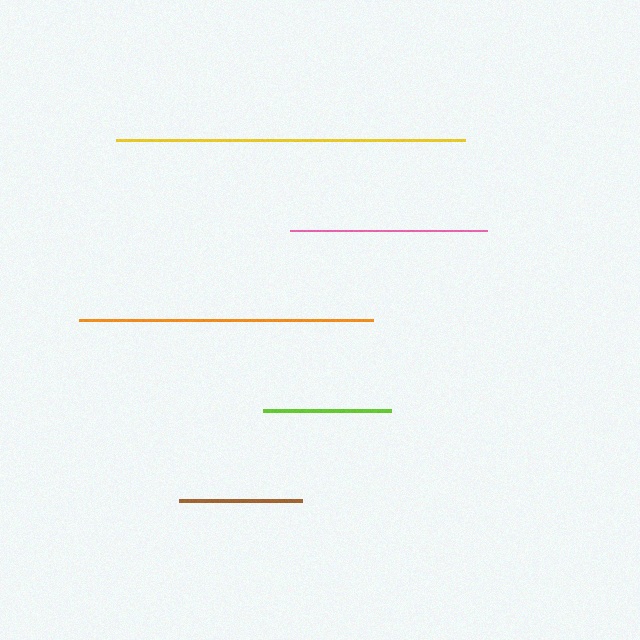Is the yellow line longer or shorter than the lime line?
The yellow line is longer than the lime line.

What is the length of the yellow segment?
The yellow segment is approximately 350 pixels long.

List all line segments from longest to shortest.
From longest to shortest: yellow, orange, pink, lime, brown.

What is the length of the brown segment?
The brown segment is approximately 123 pixels long.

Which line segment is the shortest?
The brown line is the shortest at approximately 123 pixels.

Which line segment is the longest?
The yellow line is the longest at approximately 350 pixels.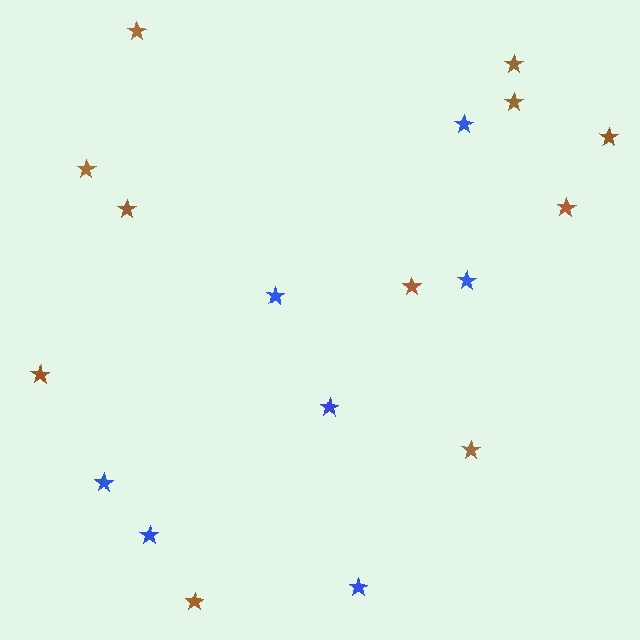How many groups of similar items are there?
There are 2 groups: one group of blue stars (7) and one group of brown stars (11).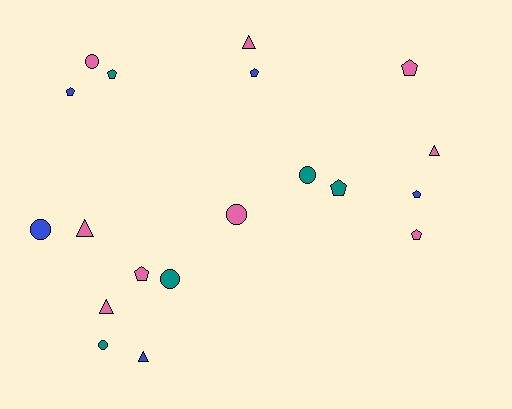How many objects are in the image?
There are 19 objects.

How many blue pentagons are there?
There are 3 blue pentagons.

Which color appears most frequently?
Pink, with 9 objects.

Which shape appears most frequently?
Pentagon, with 8 objects.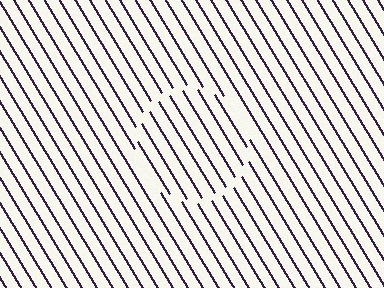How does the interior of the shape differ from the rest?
The interior of the shape contains the same grating, shifted by half a period — the contour is defined by the phase discontinuity where line-ends from the inner and outer gratings abut.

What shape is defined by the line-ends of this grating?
An illusory circle. The interior of the shape contains the same grating, shifted by half a period — the contour is defined by the phase discontinuity where line-ends from the inner and outer gratings abut.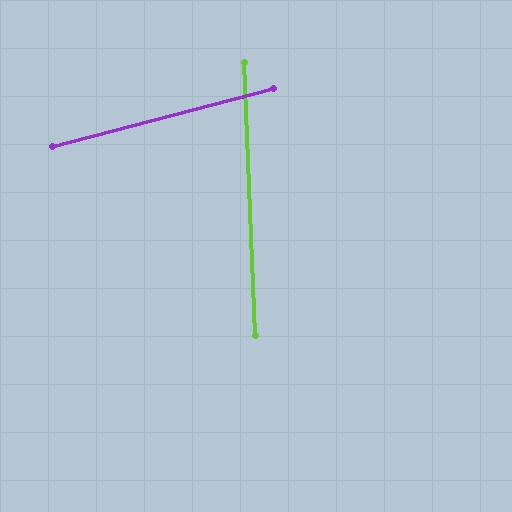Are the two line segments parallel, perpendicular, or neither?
Neither parallel nor perpendicular — they differ by about 77°.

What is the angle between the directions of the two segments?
Approximately 77 degrees.